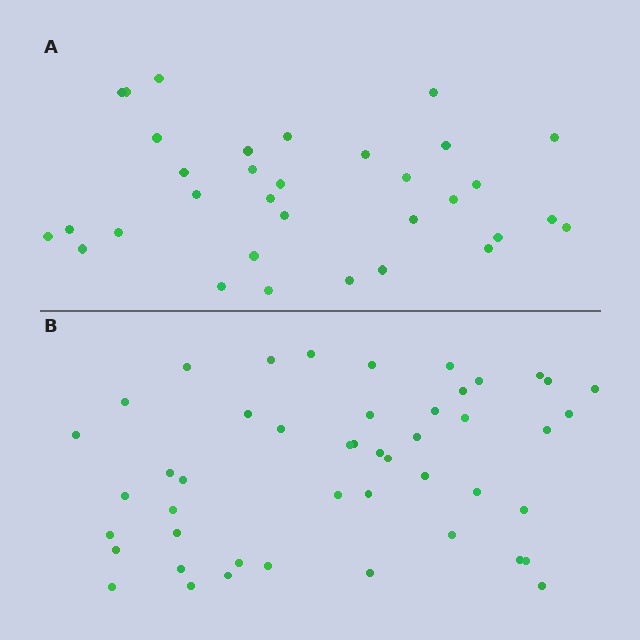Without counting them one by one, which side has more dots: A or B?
Region B (the bottom region) has more dots.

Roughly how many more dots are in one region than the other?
Region B has approximately 15 more dots than region A.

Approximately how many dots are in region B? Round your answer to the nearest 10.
About 50 dots. (The exact count is 47, which rounds to 50.)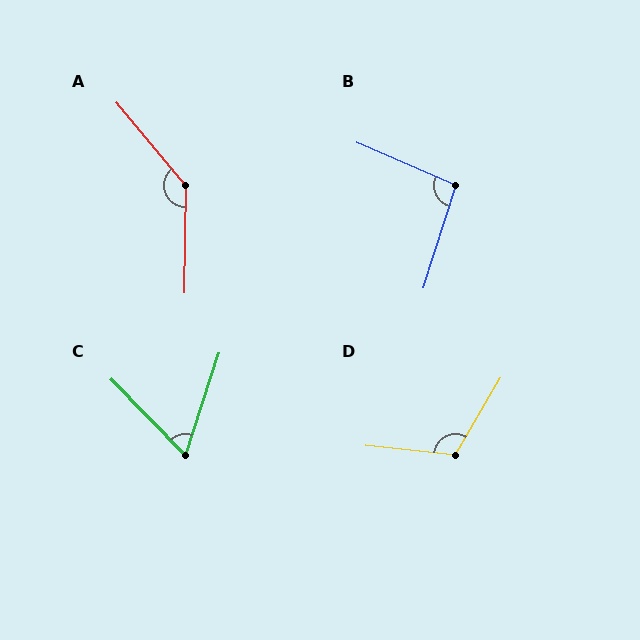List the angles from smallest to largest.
C (62°), B (96°), D (114°), A (139°).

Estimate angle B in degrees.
Approximately 96 degrees.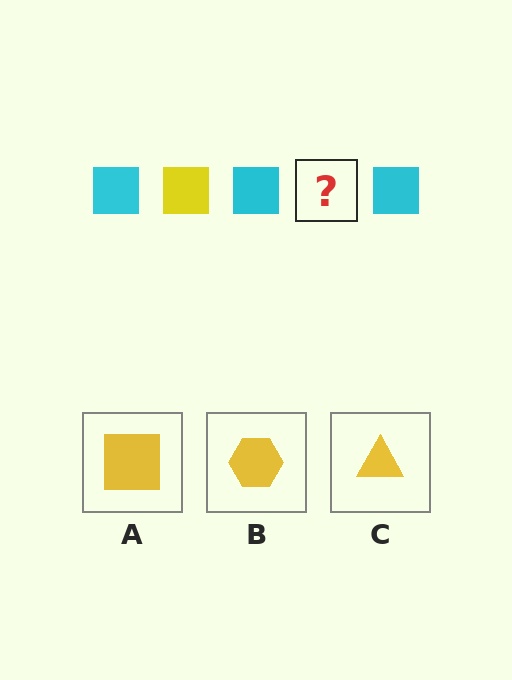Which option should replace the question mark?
Option A.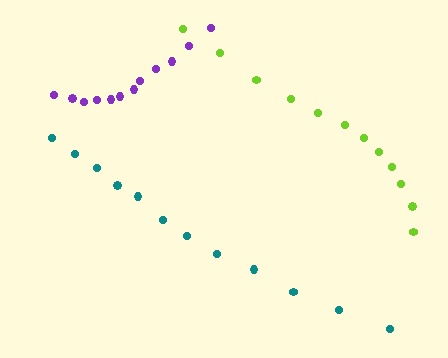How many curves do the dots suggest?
There are 3 distinct paths.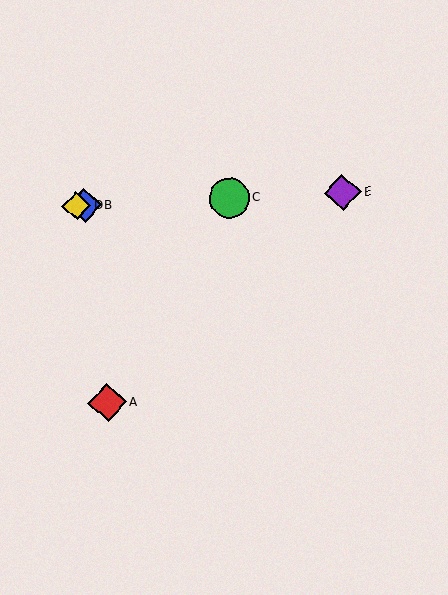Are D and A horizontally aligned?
No, D is at y≈206 and A is at y≈403.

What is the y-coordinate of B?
Object B is at y≈206.